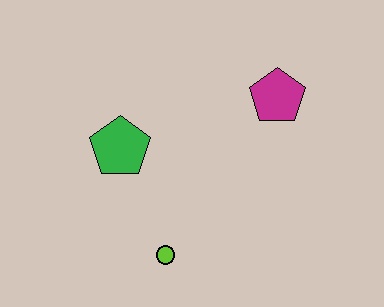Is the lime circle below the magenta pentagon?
Yes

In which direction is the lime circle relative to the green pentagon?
The lime circle is below the green pentagon.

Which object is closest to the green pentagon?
The lime circle is closest to the green pentagon.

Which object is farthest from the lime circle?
The magenta pentagon is farthest from the lime circle.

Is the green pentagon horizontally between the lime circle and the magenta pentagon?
No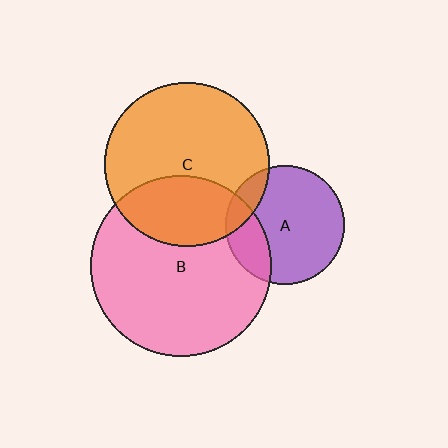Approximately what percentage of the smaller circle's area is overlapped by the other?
Approximately 15%.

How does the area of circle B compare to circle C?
Approximately 1.2 times.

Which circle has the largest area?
Circle B (pink).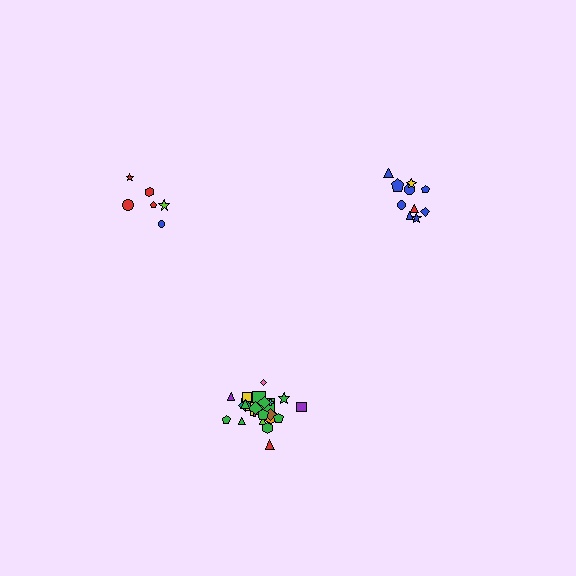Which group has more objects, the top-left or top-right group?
The top-right group.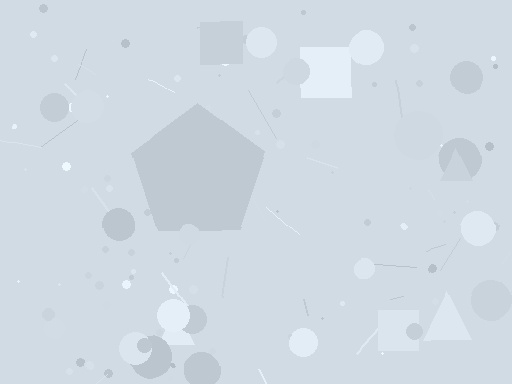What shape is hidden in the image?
A pentagon is hidden in the image.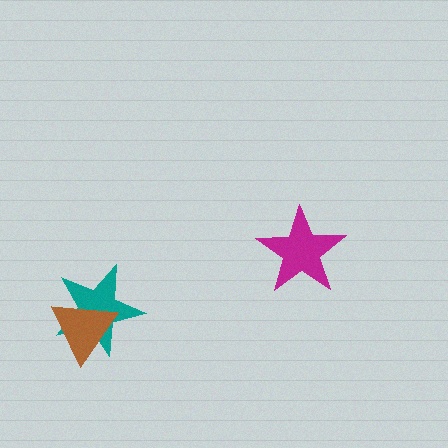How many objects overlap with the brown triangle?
1 object overlaps with the brown triangle.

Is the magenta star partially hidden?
No, no other shape covers it.